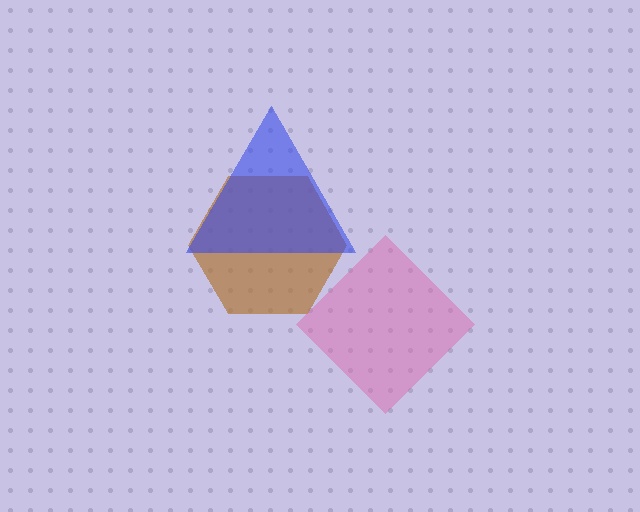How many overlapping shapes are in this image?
There are 3 overlapping shapes in the image.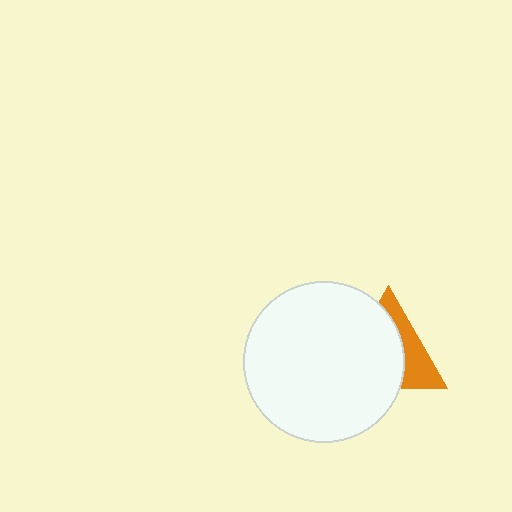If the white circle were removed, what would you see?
You would see the complete orange triangle.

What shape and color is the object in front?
The object in front is a white circle.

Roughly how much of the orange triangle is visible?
A small part of it is visible (roughly 37%).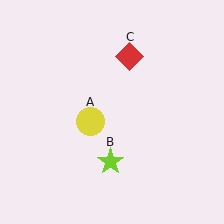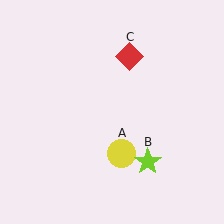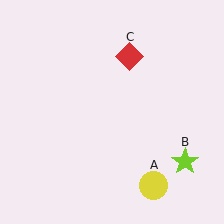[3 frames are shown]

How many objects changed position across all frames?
2 objects changed position: yellow circle (object A), lime star (object B).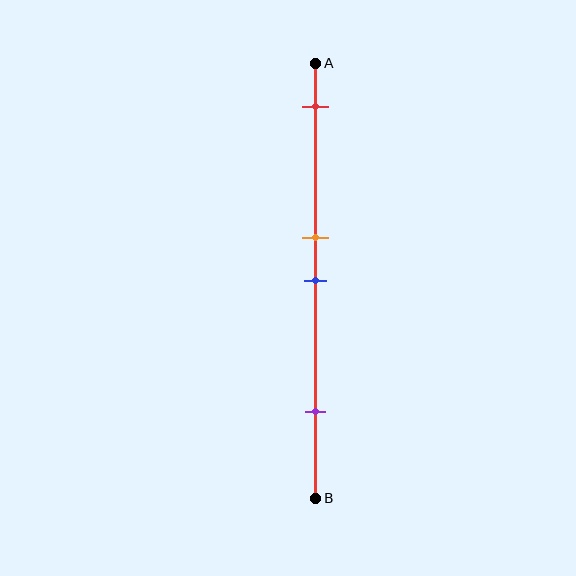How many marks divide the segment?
There are 4 marks dividing the segment.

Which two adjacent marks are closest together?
The orange and blue marks are the closest adjacent pair.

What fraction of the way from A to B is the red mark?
The red mark is approximately 10% (0.1) of the way from A to B.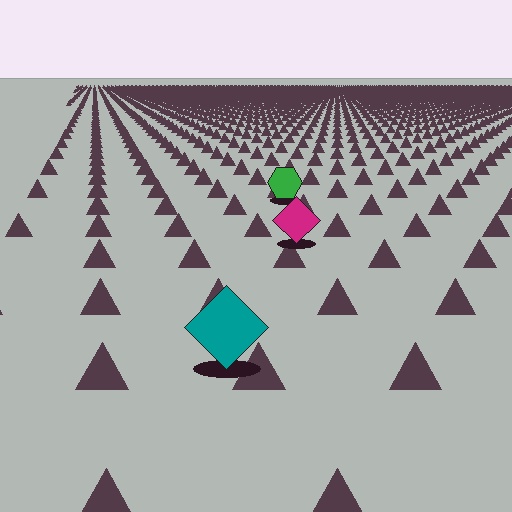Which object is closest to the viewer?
The teal diamond is closest. The texture marks near it are larger and more spread out.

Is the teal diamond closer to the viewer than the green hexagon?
Yes. The teal diamond is closer — you can tell from the texture gradient: the ground texture is coarser near it.